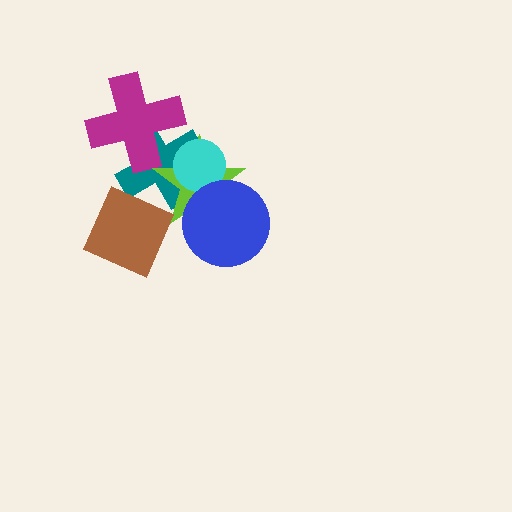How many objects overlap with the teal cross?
3 objects overlap with the teal cross.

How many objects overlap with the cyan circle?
2 objects overlap with the cyan circle.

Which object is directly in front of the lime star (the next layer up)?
The cyan circle is directly in front of the lime star.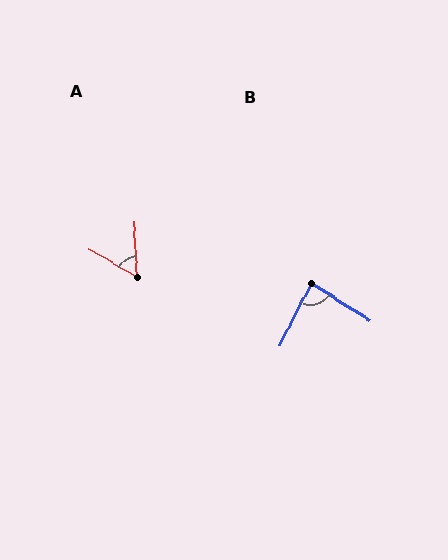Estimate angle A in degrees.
Approximately 58 degrees.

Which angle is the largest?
B, at approximately 84 degrees.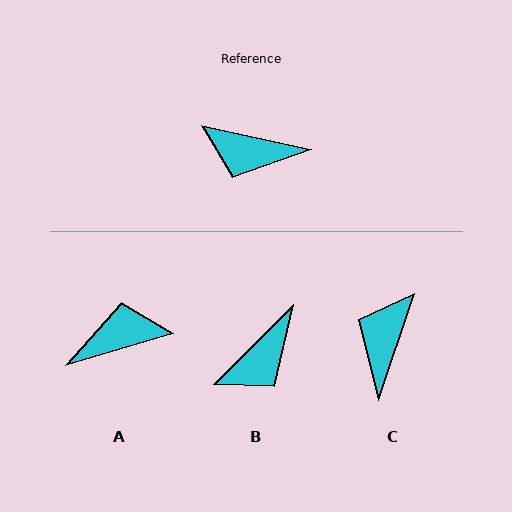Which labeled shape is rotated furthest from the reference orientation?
A, about 151 degrees away.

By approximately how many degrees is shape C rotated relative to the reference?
Approximately 96 degrees clockwise.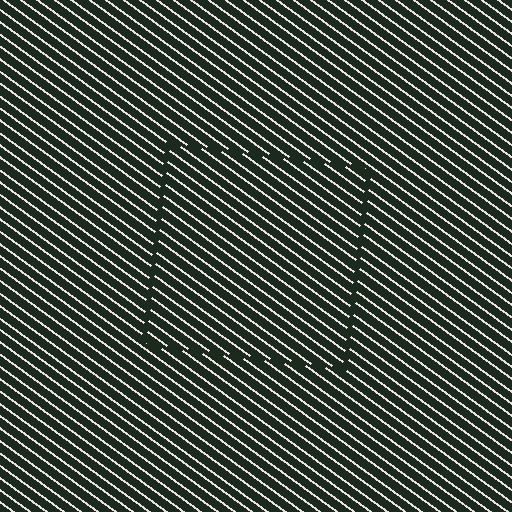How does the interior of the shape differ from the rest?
The interior of the shape contains the same grating, shifted by half a period — the contour is defined by the phase discontinuity where line-ends from the inner and outer gratings abut.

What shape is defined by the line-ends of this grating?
An illusory square. The interior of the shape contains the same grating, shifted by half a period — the contour is defined by the phase discontinuity where line-ends from the inner and outer gratings abut.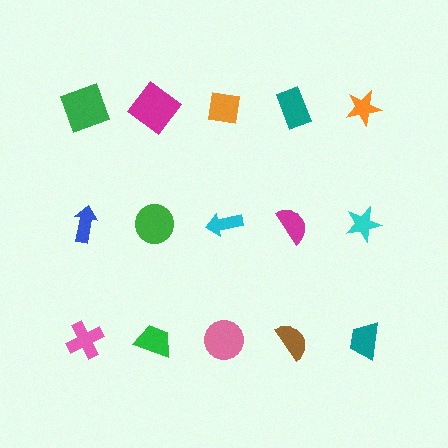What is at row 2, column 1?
A blue arrow.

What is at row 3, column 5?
A teal trapezoid.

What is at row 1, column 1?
A green square.